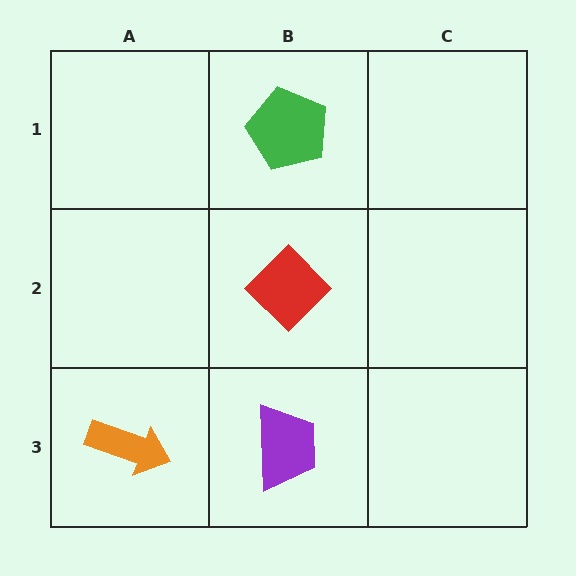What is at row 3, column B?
A purple trapezoid.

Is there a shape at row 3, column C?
No, that cell is empty.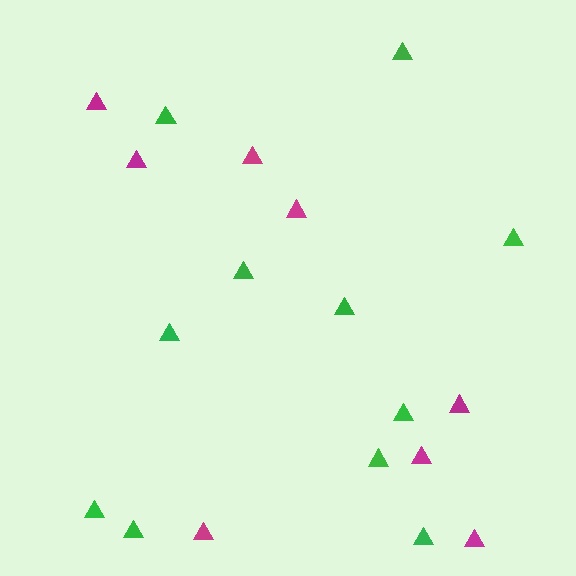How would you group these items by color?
There are 2 groups: one group of green triangles (11) and one group of magenta triangles (8).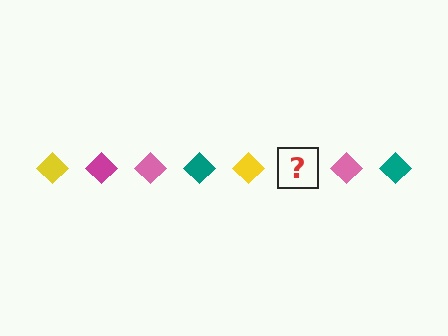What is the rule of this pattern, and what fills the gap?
The rule is that the pattern cycles through yellow, magenta, pink, teal diamonds. The gap should be filled with a magenta diamond.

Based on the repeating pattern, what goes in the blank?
The blank should be a magenta diamond.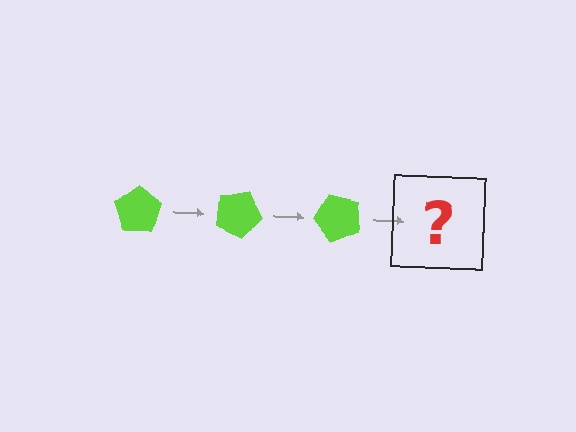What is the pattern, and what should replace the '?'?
The pattern is that the pentagon rotates 25 degrees each step. The '?' should be a lime pentagon rotated 75 degrees.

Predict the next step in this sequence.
The next step is a lime pentagon rotated 75 degrees.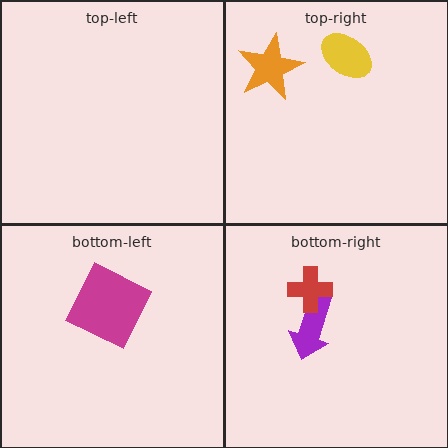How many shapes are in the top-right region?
2.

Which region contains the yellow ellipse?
The top-right region.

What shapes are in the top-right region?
The orange star, the yellow ellipse.